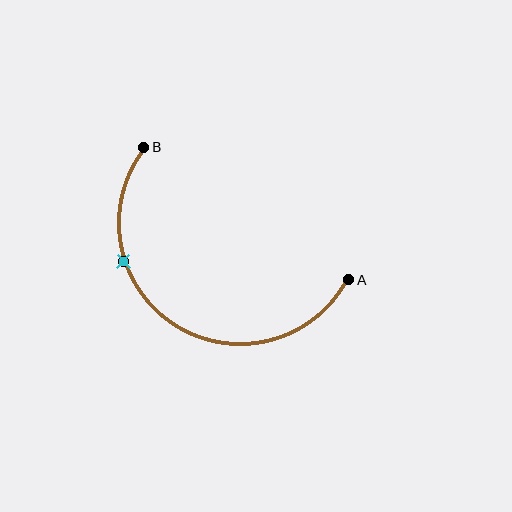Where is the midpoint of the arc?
The arc midpoint is the point on the curve farthest from the straight line joining A and B. It sits below that line.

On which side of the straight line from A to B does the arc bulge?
The arc bulges below the straight line connecting A and B.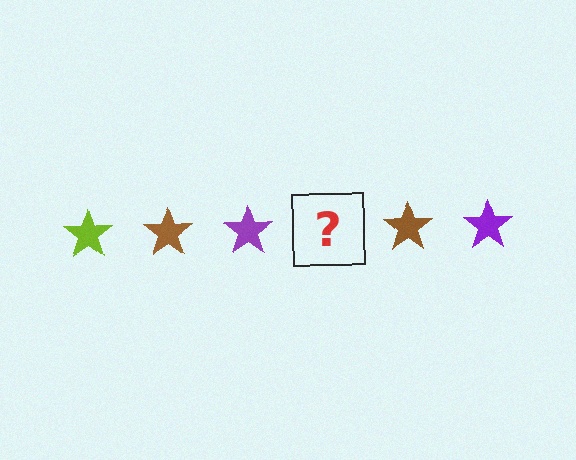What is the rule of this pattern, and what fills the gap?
The rule is that the pattern cycles through lime, brown, purple stars. The gap should be filled with a lime star.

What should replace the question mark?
The question mark should be replaced with a lime star.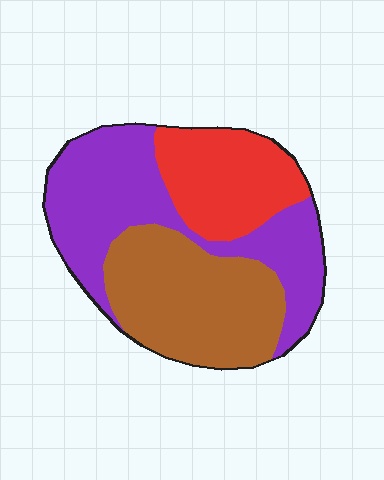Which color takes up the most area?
Purple, at roughly 40%.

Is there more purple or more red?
Purple.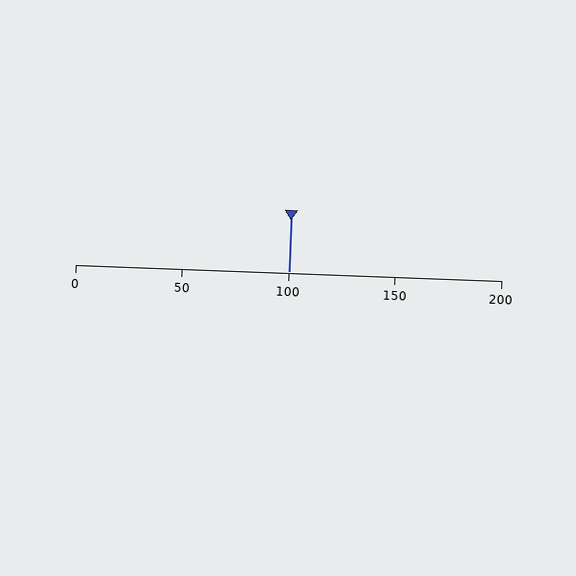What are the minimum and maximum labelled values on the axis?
The axis runs from 0 to 200.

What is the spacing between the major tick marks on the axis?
The major ticks are spaced 50 apart.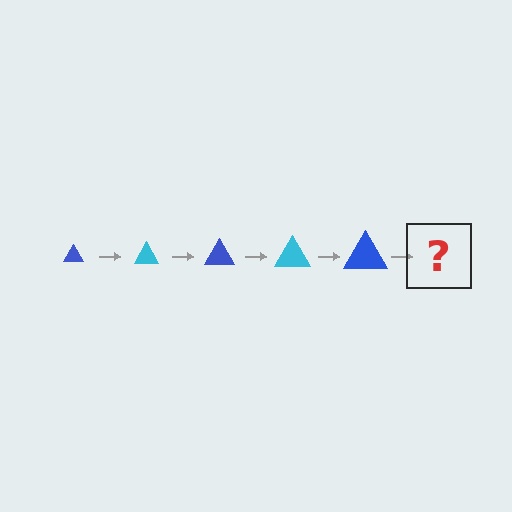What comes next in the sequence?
The next element should be a cyan triangle, larger than the previous one.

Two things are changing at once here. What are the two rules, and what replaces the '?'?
The two rules are that the triangle grows larger each step and the color cycles through blue and cyan. The '?' should be a cyan triangle, larger than the previous one.